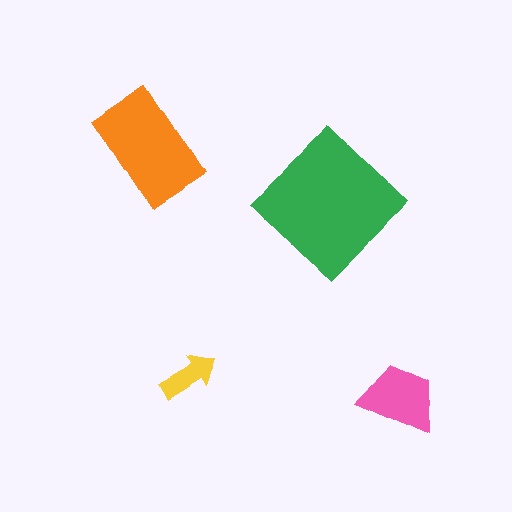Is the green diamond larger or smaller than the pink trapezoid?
Larger.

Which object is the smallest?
The yellow arrow.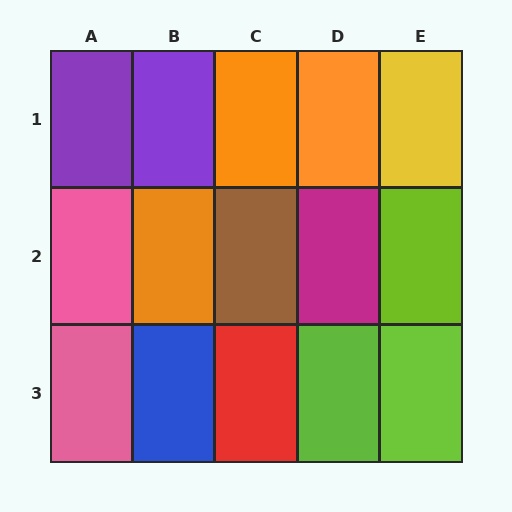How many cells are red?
1 cell is red.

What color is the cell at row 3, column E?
Lime.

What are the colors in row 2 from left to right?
Pink, orange, brown, magenta, lime.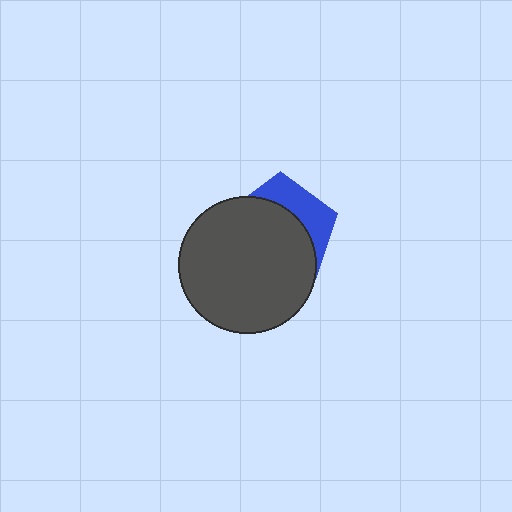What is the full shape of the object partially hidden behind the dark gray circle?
The partially hidden object is a blue pentagon.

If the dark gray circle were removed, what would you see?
You would see the complete blue pentagon.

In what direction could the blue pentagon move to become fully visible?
The blue pentagon could move toward the upper-right. That would shift it out from behind the dark gray circle entirely.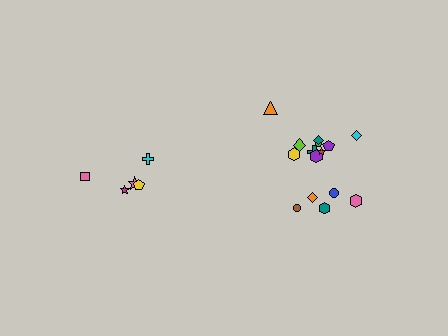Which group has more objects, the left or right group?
The right group.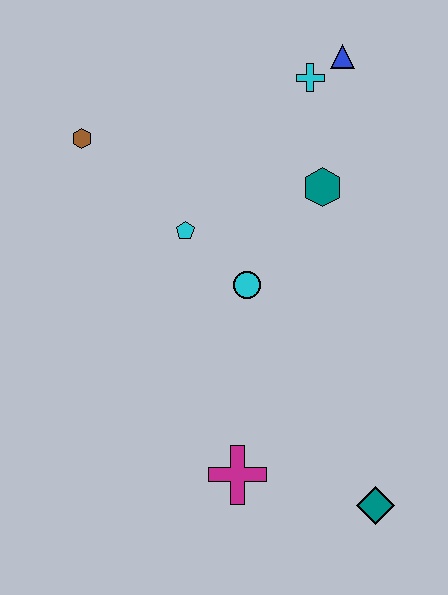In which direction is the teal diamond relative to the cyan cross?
The teal diamond is below the cyan cross.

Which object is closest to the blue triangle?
The cyan cross is closest to the blue triangle.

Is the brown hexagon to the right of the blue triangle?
No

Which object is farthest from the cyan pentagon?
The teal diamond is farthest from the cyan pentagon.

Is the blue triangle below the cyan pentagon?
No